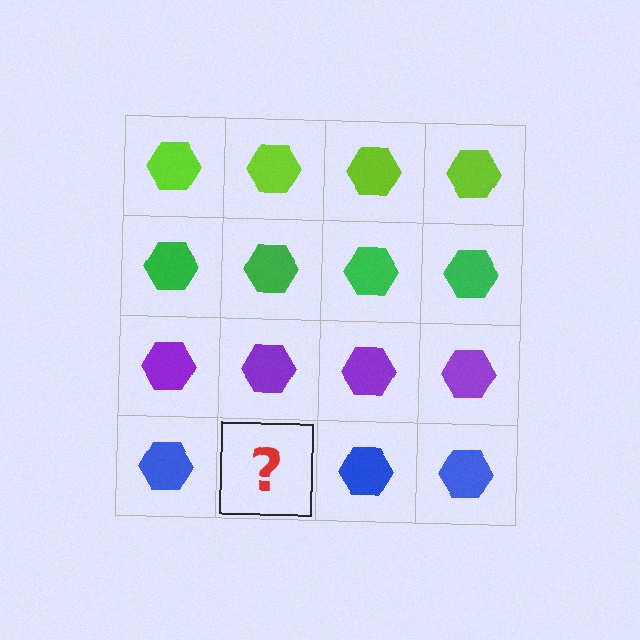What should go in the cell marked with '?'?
The missing cell should contain a blue hexagon.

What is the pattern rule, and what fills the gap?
The rule is that each row has a consistent color. The gap should be filled with a blue hexagon.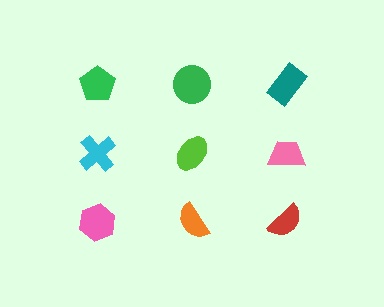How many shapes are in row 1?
3 shapes.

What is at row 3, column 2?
An orange semicircle.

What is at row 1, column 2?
A green circle.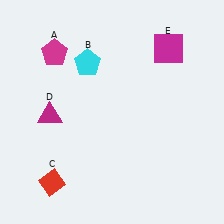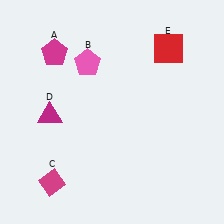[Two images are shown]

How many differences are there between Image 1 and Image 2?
There are 3 differences between the two images.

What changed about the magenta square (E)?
In Image 1, E is magenta. In Image 2, it changed to red.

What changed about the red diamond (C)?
In Image 1, C is red. In Image 2, it changed to magenta.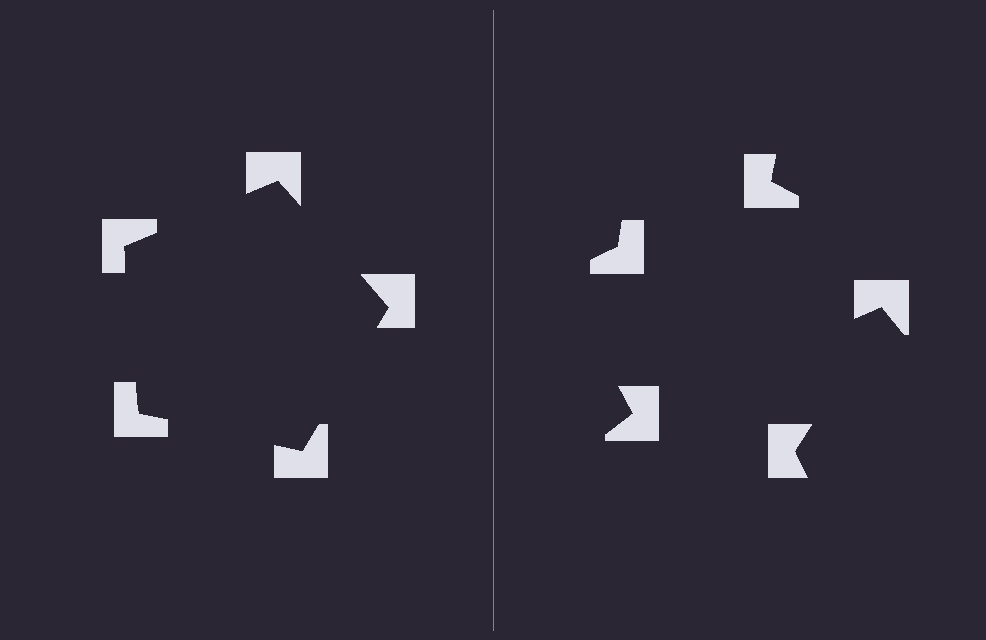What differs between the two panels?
The notched squares are positioned identically on both sides; only the wedge orientations differ. On the left they align to a pentagon; on the right they are misaligned.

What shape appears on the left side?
An illusory pentagon.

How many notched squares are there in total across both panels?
10 — 5 on each side.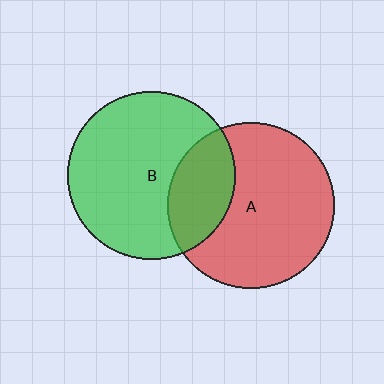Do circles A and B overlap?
Yes.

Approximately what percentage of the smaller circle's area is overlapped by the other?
Approximately 25%.